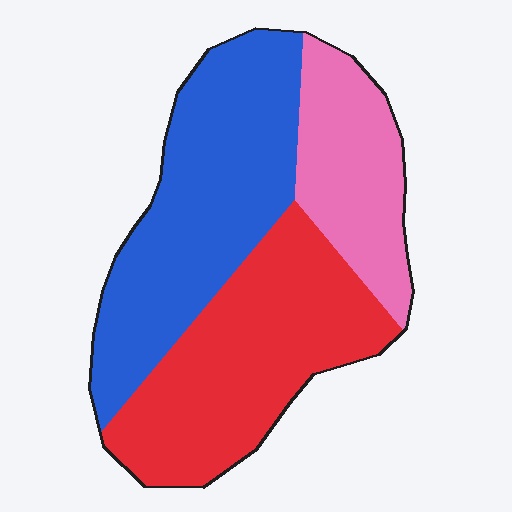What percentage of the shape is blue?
Blue covers roughly 40% of the shape.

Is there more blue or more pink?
Blue.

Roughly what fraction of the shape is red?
Red covers 38% of the shape.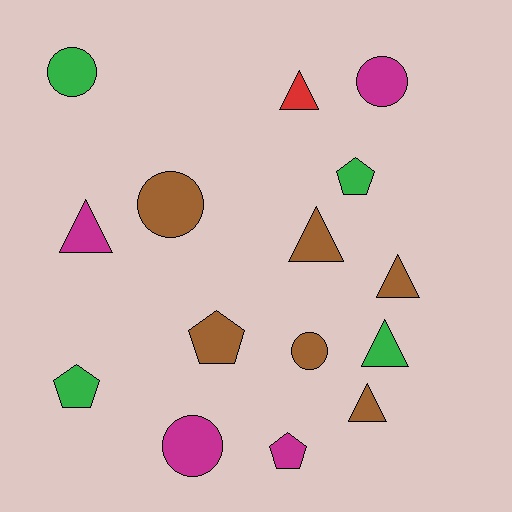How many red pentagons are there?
There are no red pentagons.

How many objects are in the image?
There are 15 objects.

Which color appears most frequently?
Brown, with 6 objects.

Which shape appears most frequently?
Triangle, with 6 objects.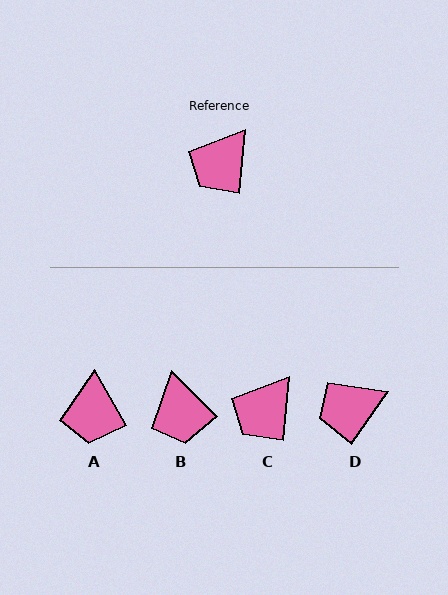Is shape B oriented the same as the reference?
No, it is off by about 50 degrees.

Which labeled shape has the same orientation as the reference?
C.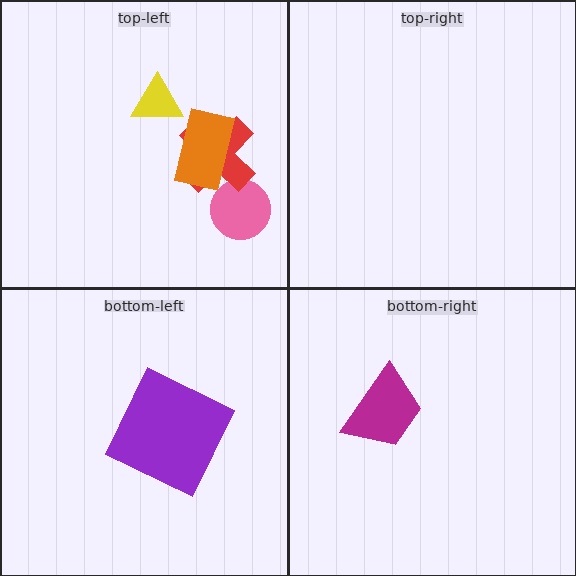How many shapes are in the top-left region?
4.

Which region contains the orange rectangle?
The top-left region.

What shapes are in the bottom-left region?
The purple square.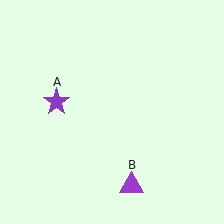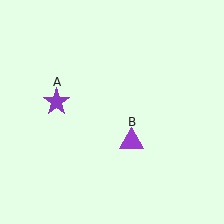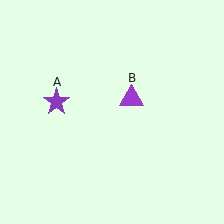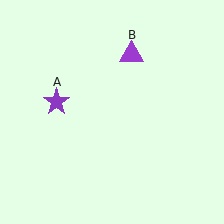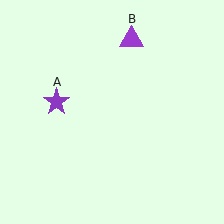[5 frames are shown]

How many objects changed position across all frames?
1 object changed position: purple triangle (object B).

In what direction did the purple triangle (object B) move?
The purple triangle (object B) moved up.